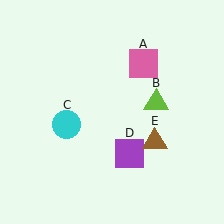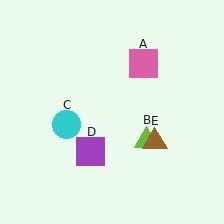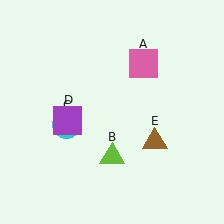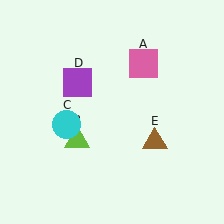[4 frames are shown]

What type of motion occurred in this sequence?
The lime triangle (object B), purple square (object D) rotated clockwise around the center of the scene.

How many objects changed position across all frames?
2 objects changed position: lime triangle (object B), purple square (object D).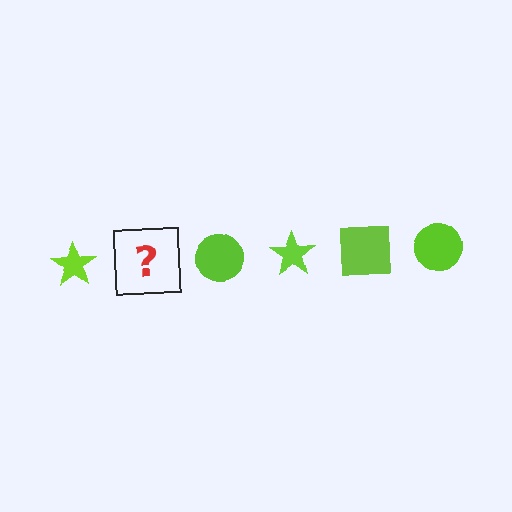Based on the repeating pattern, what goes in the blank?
The blank should be a lime square.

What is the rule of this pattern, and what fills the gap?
The rule is that the pattern cycles through star, square, circle shapes in lime. The gap should be filled with a lime square.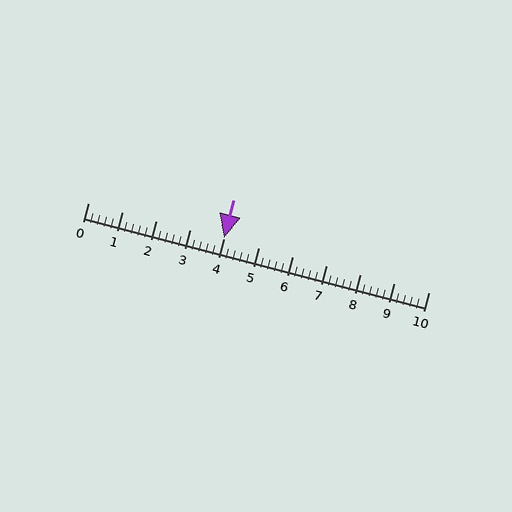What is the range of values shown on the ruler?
The ruler shows values from 0 to 10.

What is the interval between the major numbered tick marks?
The major tick marks are spaced 1 units apart.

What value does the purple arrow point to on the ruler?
The purple arrow points to approximately 4.0.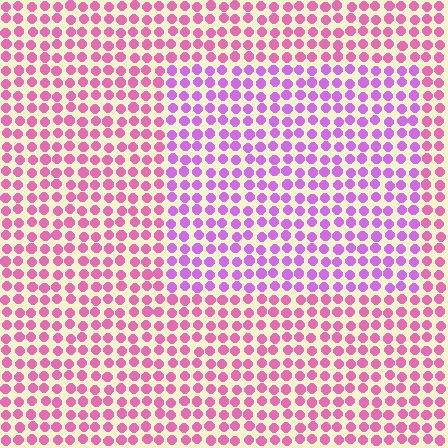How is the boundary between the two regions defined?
The boundary is defined purely by a slight shift in hue (about 35 degrees). Spacing, size, and orientation are identical on both sides.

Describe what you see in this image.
The image is filled with small pink elements in a uniform arrangement. A rectangle-shaped region is visible where the elements are tinted to a slightly different hue, forming a subtle color boundary.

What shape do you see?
I see a rectangle.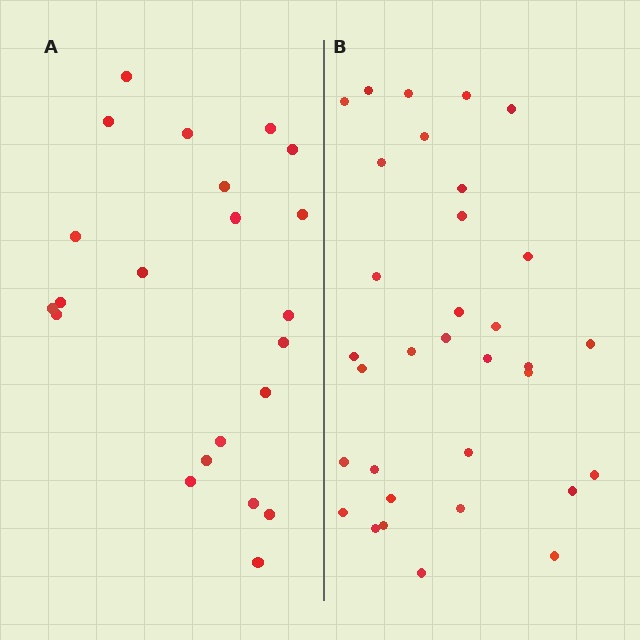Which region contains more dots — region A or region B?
Region B (the right region) has more dots.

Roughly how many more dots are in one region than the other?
Region B has roughly 12 or so more dots than region A.